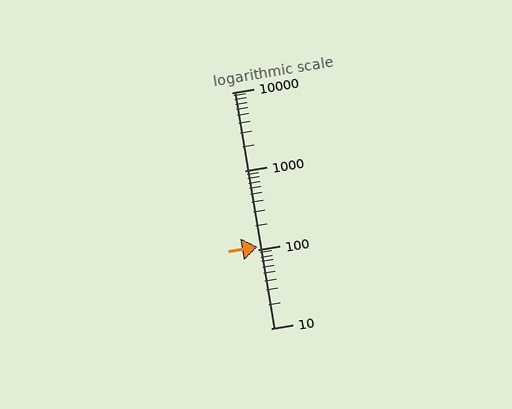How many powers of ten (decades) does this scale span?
The scale spans 3 decades, from 10 to 10000.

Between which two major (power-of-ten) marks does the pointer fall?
The pointer is between 100 and 1000.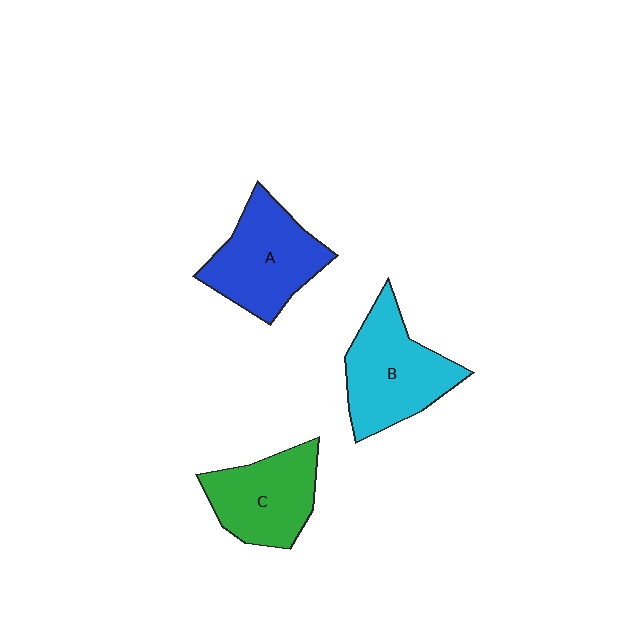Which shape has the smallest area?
Shape C (green).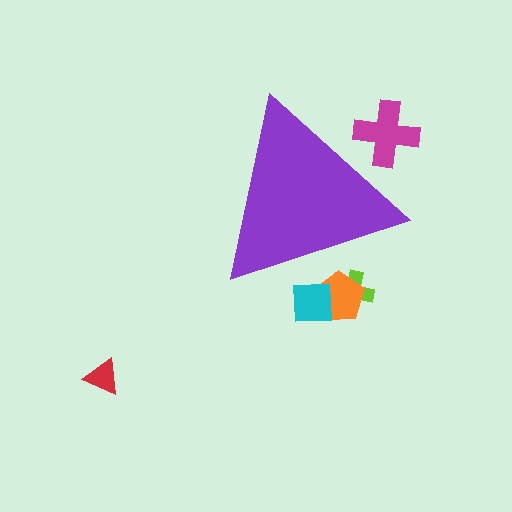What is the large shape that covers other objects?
A purple triangle.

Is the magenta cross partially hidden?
Yes, the magenta cross is partially hidden behind the purple triangle.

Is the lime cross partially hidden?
Yes, the lime cross is partially hidden behind the purple triangle.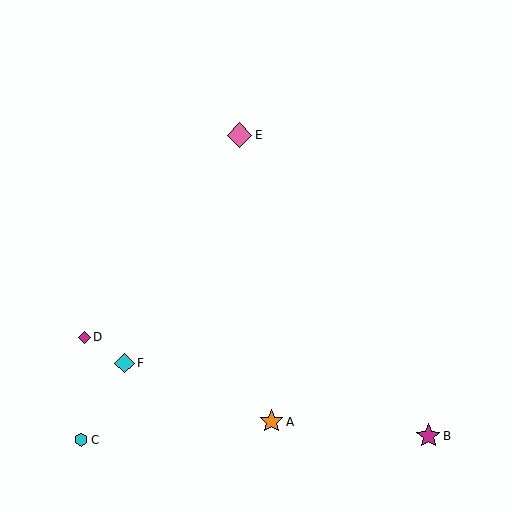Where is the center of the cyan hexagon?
The center of the cyan hexagon is at (82, 440).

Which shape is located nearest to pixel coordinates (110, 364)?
The cyan diamond (labeled F) at (124, 363) is nearest to that location.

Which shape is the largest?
The pink diamond (labeled E) is the largest.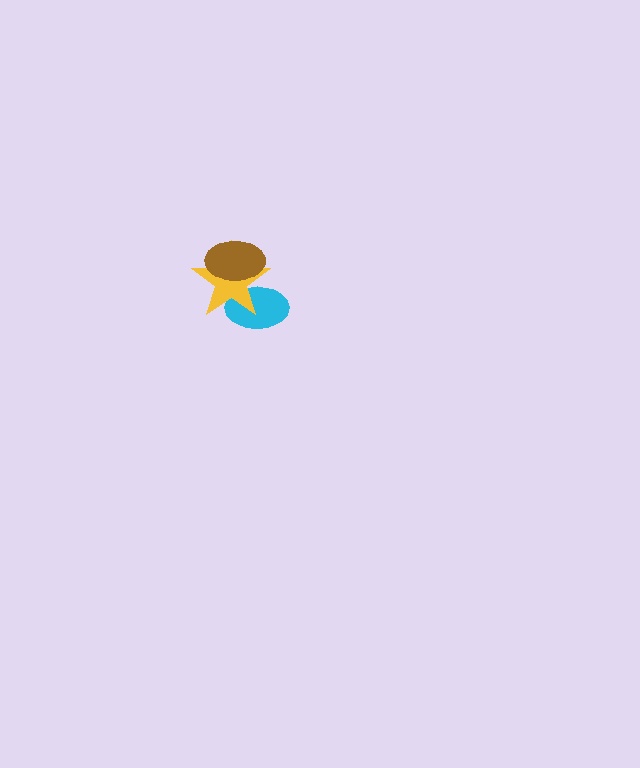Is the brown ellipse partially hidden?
No, no other shape covers it.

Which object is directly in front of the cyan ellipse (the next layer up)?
The yellow star is directly in front of the cyan ellipse.